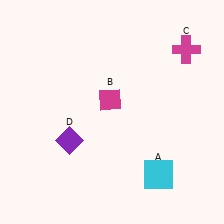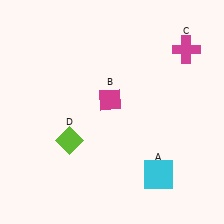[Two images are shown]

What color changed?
The diamond (D) changed from purple in Image 1 to lime in Image 2.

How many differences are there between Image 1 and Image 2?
There is 1 difference between the two images.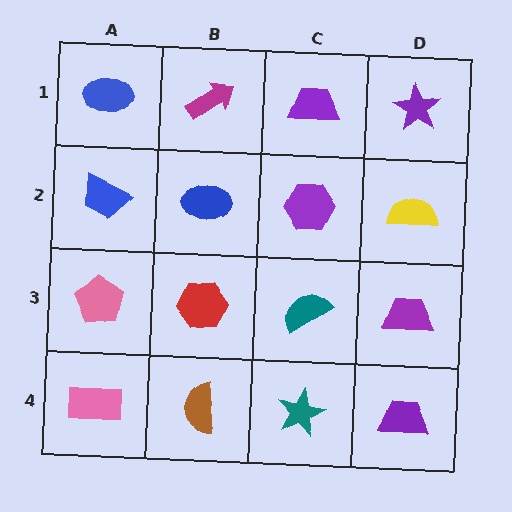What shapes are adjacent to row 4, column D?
A purple trapezoid (row 3, column D), a teal star (row 4, column C).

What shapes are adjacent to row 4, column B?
A red hexagon (row 3, column B), a pink rectangle (row 4, column A), a teal star (row 4, column C).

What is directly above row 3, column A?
A blue trapezoid.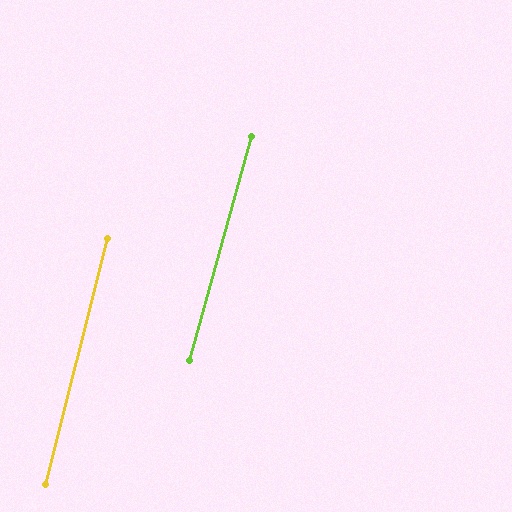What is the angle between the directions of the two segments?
Approximately 1 degree.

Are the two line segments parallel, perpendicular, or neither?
Parallel — their directions differ by only 1.3°.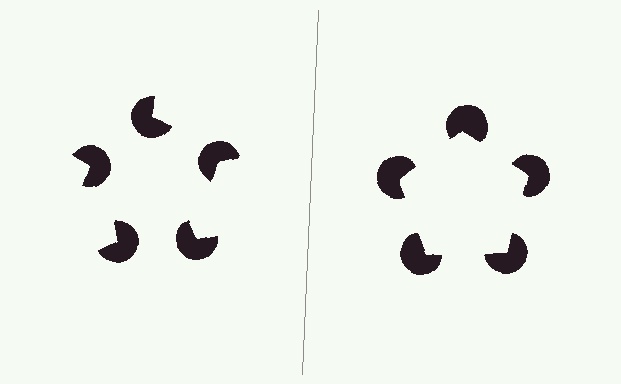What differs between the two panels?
The pac-man discs are positioned identically on both sides; only the wedge orientations differ. On the right they align to a pentagon; on the left they are misaligned.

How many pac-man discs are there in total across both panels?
10 — 5 on each side.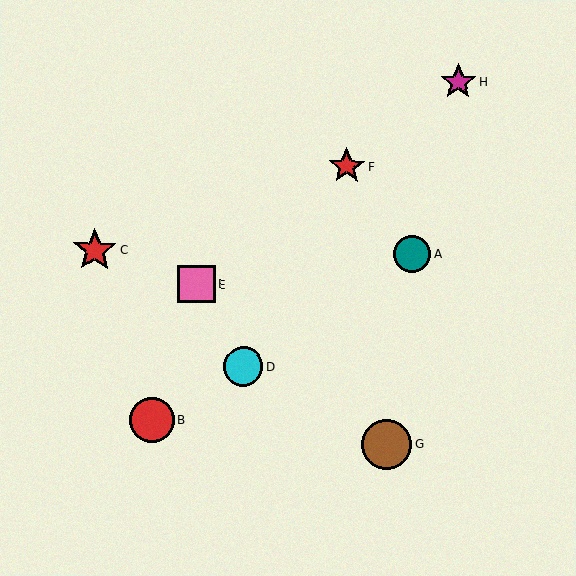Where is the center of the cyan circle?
The center of the cyan circle is at (244, 366).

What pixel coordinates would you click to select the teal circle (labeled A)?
Click at (412, 254) to select the teal circle A.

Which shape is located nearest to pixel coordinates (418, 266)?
The teal circle (labeled A) at (412, 254) is nearest to that location.